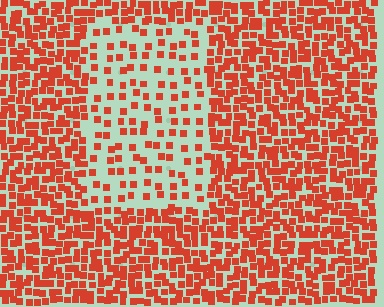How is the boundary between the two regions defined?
The boundary is defined by a change in element density (approximately 2.5x ratio). All elements are the same color, size, and shape.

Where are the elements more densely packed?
The elements are more densely packed outside the rectangle boundary.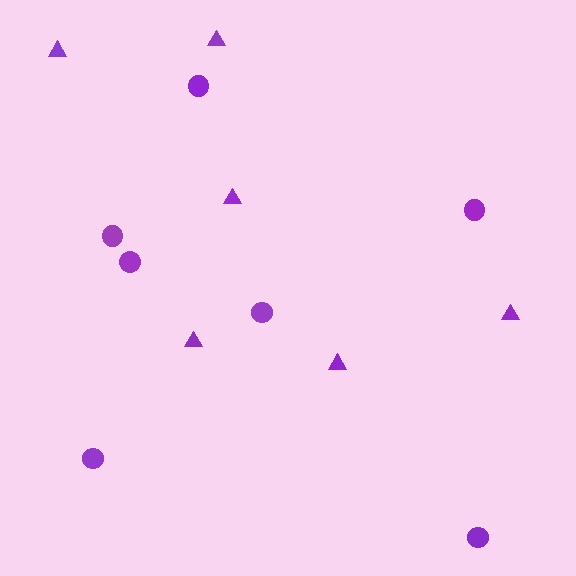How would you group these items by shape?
There are 2 groups: one group of circles (7) and one group of triangles (6).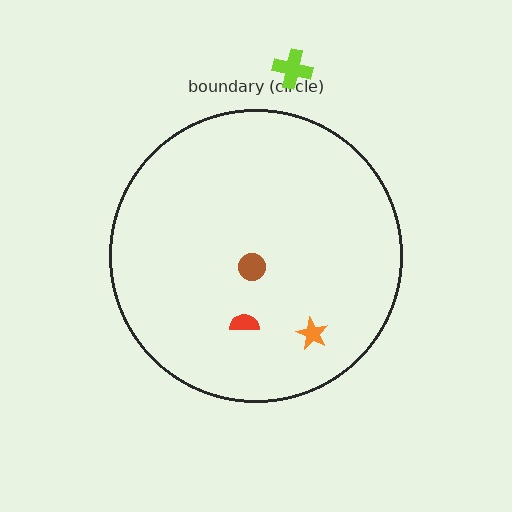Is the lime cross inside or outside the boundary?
Outside.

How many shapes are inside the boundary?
3 inside, 1 outside.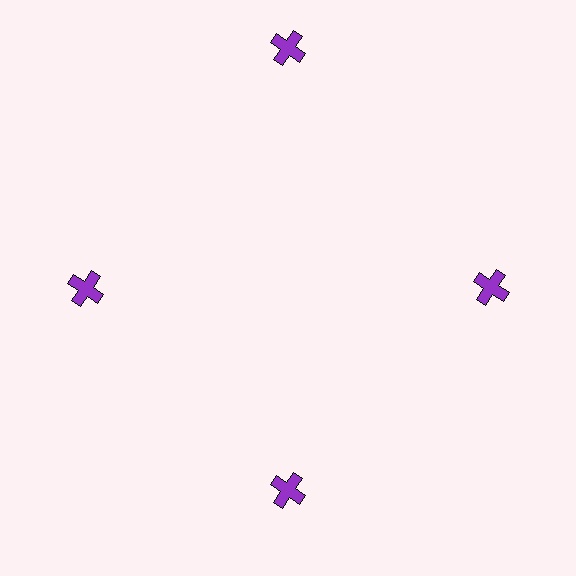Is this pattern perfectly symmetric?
No. The 4 purple crosses are arranged in a ring, but one element near the 12 o'clock position is pushed outward from the center, breaking the 4-fold rotational symmetry.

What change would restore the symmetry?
The symmetry would be restored by moving it inward, back onto the ring so that all 4 crosses sit at equal angles and equal distance from the center.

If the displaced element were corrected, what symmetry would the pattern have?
It would have 4-fold rotational symmetry — the pattern would map onto itself every 90 degrees.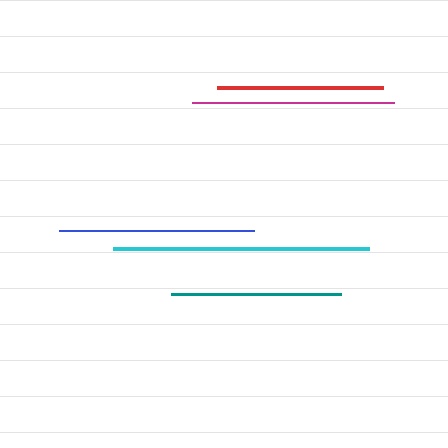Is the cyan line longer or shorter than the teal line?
The cyan line is longer than the teal line.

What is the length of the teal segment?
The teal segment is approximately 170 pixels long.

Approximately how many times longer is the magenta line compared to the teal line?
The magenta line is approximately 1.2 times the length of the teal line.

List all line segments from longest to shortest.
From longest to shortest: cyan, magenta, blue, teal, red.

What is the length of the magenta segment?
The magenta segment is approximately 202 pixels long.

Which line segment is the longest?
The cyan line is the longest at approximately 256 pixels.